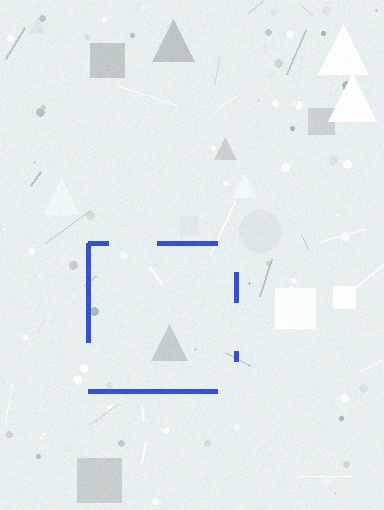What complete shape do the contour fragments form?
The contour fragments form a square.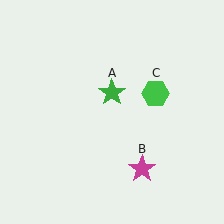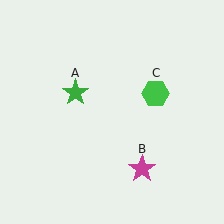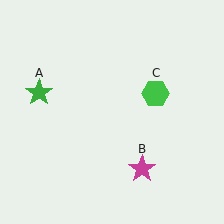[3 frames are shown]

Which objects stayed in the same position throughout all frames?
Magenta star (object B) and green hexagon (object C) remained stationary.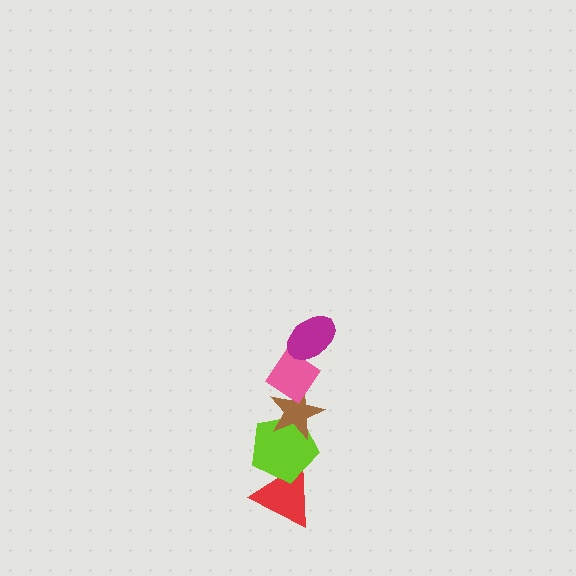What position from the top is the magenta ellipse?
The magenta ellipse is 1st from the top.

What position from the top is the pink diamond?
The pink diamond is 2nd from the top.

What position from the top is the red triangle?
The red triangle is 5th from the top.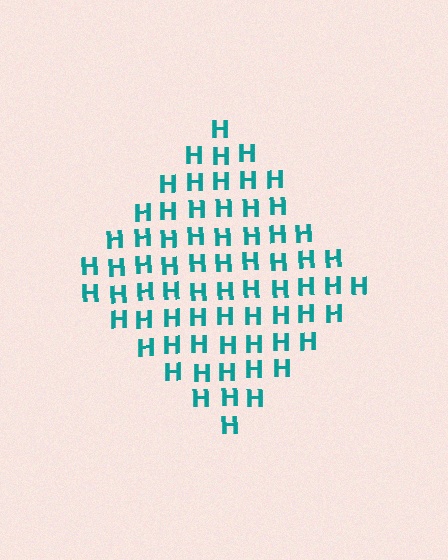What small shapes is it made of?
It is made of small letter H's.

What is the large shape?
The large shape is a diamond.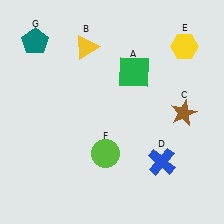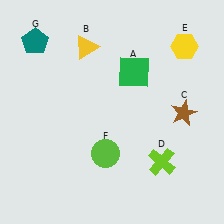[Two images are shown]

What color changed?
The cross (D) changed from blue in Image 1 to lime in Image 2.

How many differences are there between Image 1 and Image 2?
There is 1 difference between the two images.